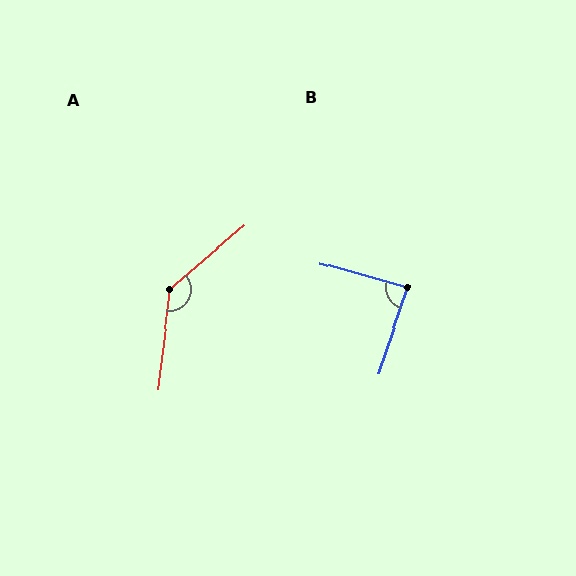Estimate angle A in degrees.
Approximately 137 degrees.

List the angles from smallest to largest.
B (87°), A (137°).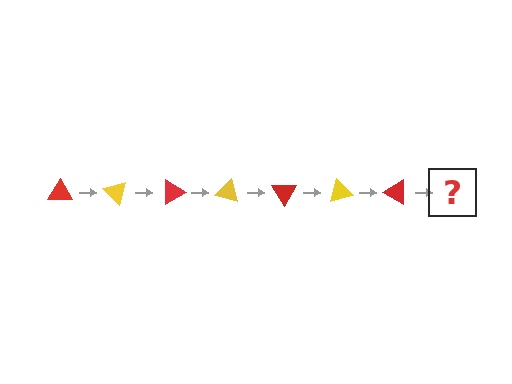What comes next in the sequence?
The next element should be a yellow triangle, rotated 315 degrees from the start.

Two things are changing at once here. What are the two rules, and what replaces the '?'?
The two rules are that it rotates 45 degrees each step and the color cycles through red and yellow. The '?' should be a yellow triangle, rotated 315 degrees from the start.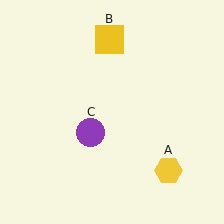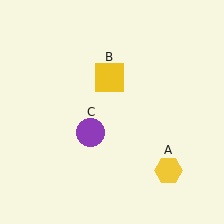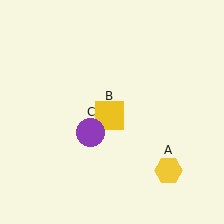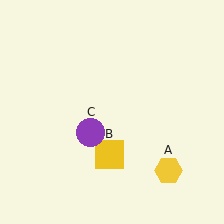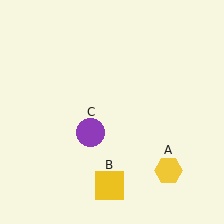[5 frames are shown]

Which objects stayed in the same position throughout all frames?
Yellow hexagon (object A) and purple circle (object C) remained stationary.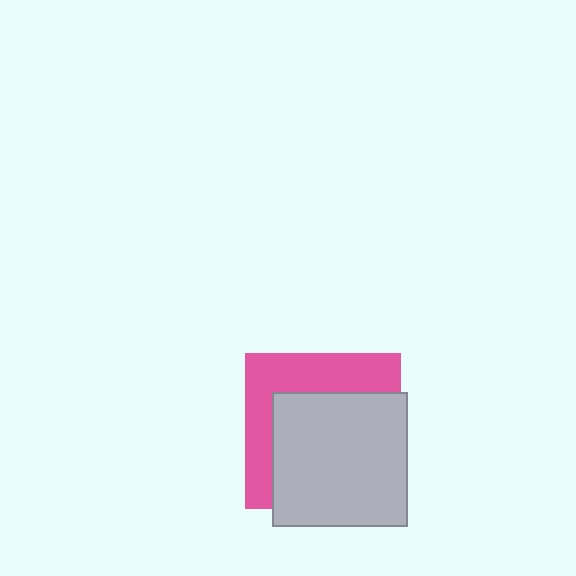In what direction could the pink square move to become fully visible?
The pink square could move toward the upper-left. That would shift it out from behind the light gray square entirely.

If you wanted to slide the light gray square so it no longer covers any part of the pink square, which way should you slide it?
Slide it toward the lower-right — that is the most direct way to separate the two shapes.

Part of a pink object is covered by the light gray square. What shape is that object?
It is a square.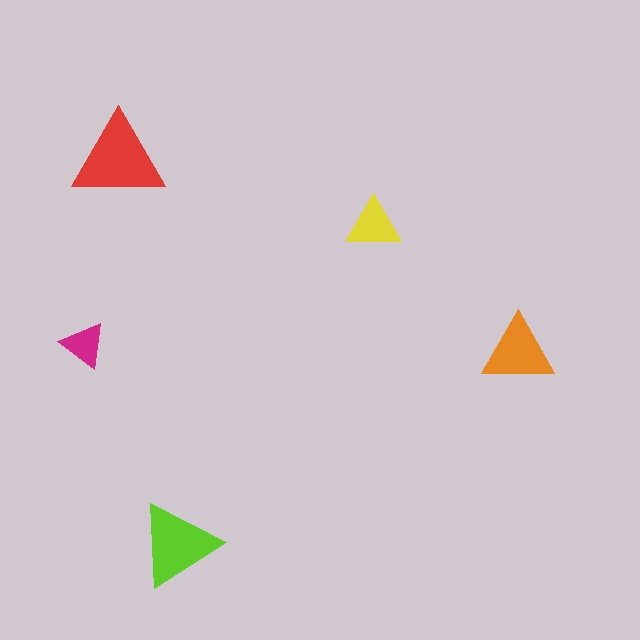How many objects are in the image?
There are 5 objects in the image.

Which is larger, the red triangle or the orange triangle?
The red one.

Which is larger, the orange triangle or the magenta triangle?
The orange one.